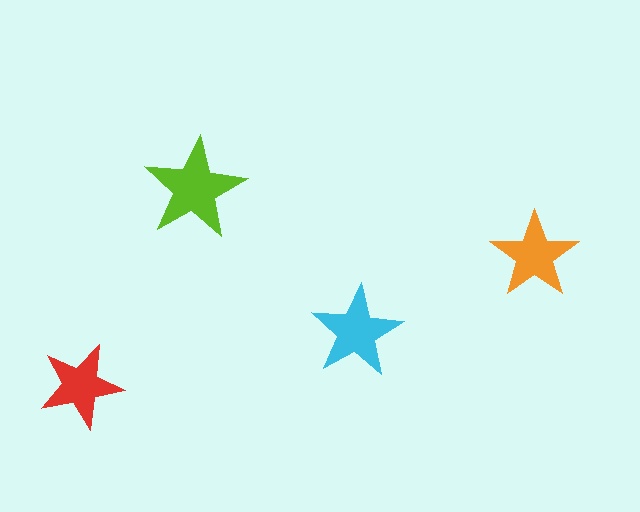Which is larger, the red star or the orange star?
The orange one.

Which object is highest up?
The lime star is topmost.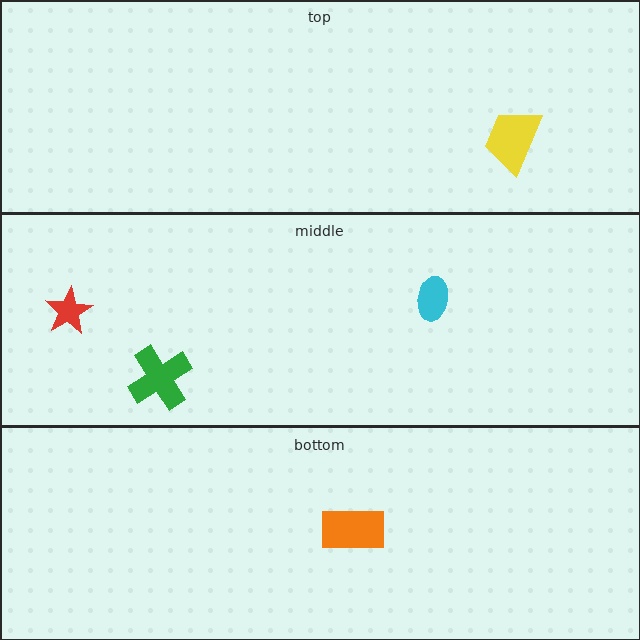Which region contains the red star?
The middle region.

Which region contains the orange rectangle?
The bottom region.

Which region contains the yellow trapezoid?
The top region.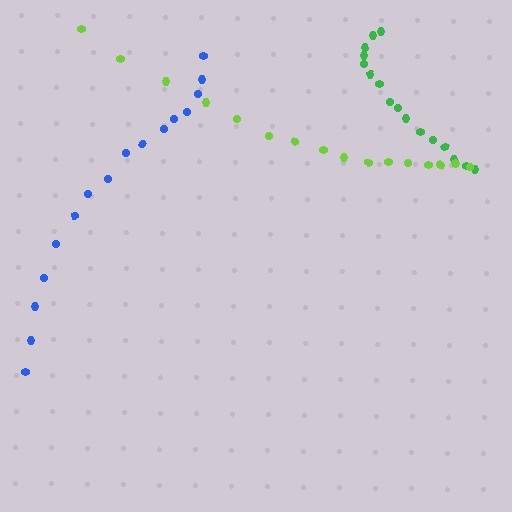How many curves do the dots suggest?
There are 3 distinct paths.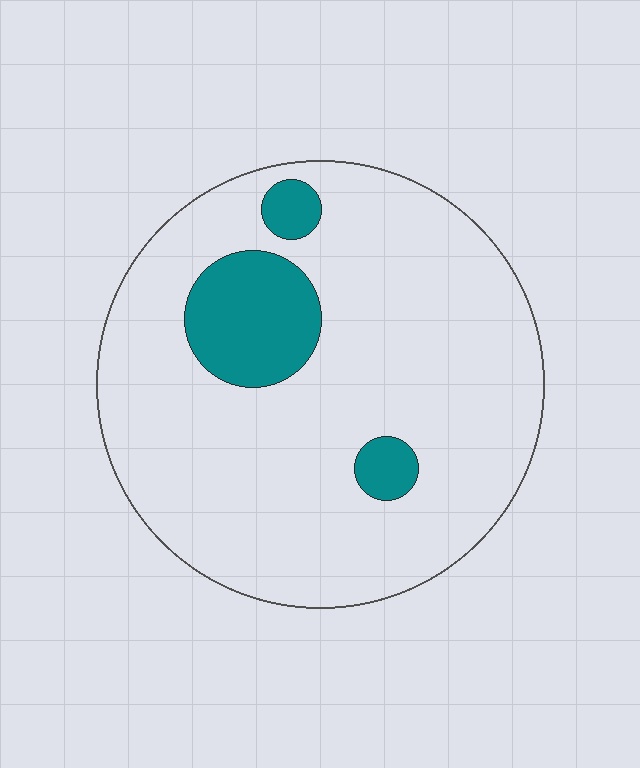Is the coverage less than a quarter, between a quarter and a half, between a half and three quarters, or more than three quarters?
Less than a quarter.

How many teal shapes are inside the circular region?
3.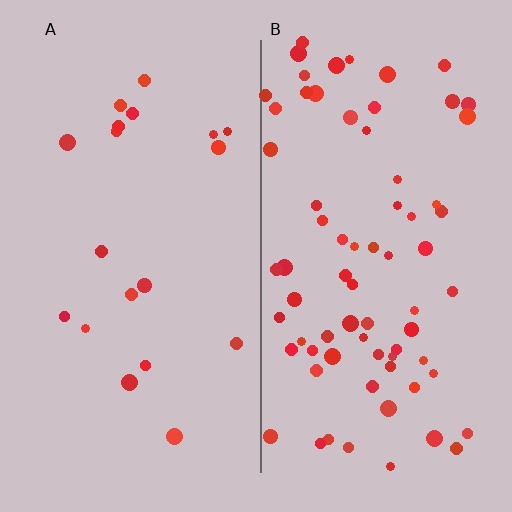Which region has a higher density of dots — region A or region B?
B (the right).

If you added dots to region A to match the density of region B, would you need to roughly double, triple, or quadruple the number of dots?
Approximately quadruple.